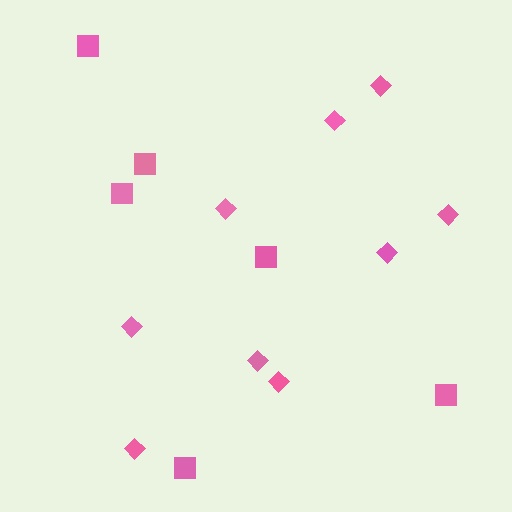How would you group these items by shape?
There are 2 groups: one group of diamonds (9) and one group of squares (6).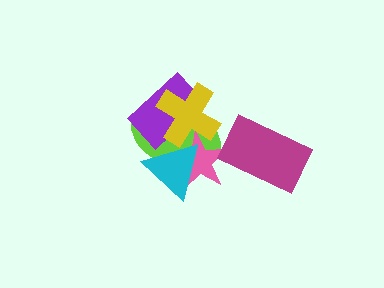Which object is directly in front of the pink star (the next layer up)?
The yellow cross is directly in front of the pink star.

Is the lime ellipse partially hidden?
Yes, it is partially covered by another shape.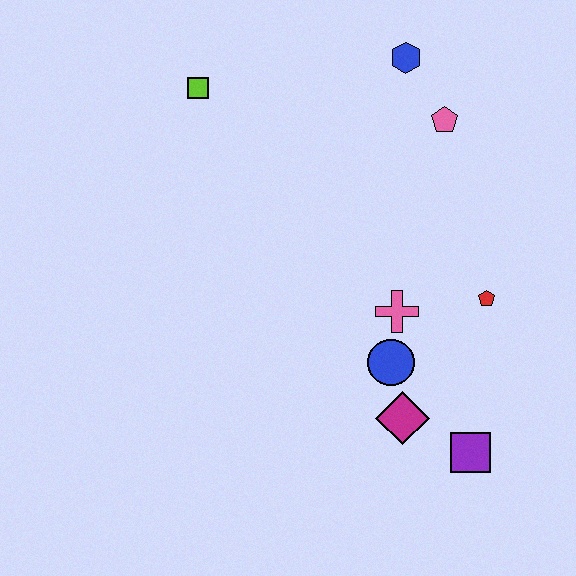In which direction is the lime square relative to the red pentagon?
The lime square is to the left of the red pentagon.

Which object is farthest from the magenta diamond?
The lime square is farthest from the magenta diamond.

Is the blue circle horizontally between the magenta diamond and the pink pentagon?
No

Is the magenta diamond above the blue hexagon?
No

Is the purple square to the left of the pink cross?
No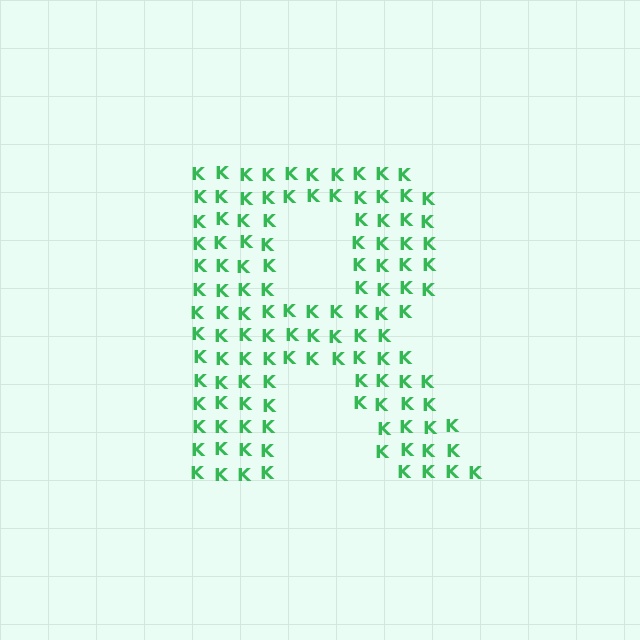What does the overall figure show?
The overall figure shows the letter R.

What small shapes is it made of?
It is made of small letter K's.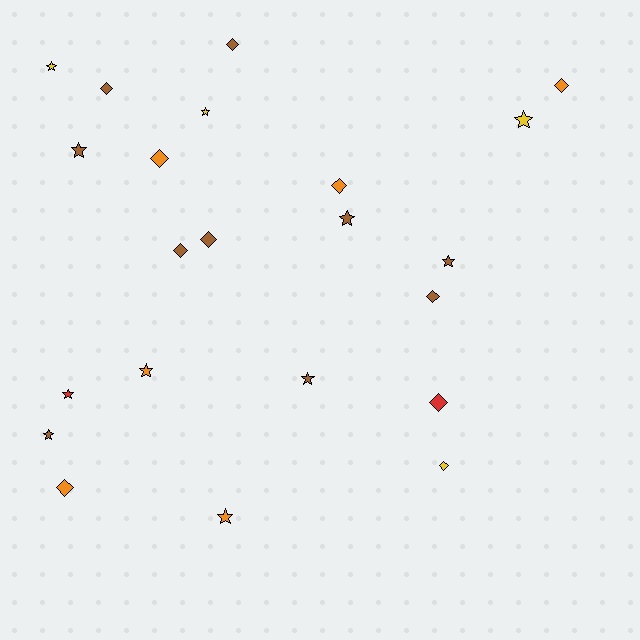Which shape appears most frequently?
Star, with 11 objects.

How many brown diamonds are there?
There are 5 brown diamonds.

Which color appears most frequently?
Brown, with 10 objects.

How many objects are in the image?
There are 22 objects.